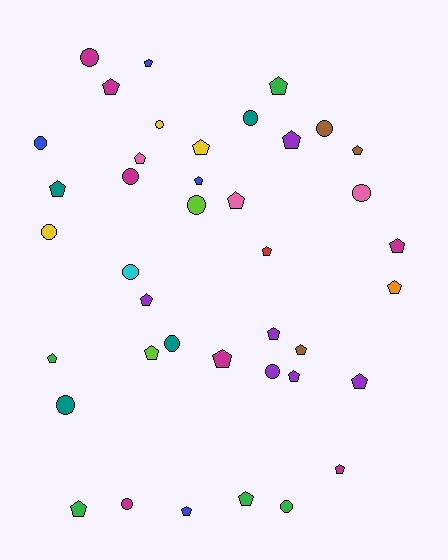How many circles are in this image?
There are 15 circles.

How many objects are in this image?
There are 40 objects.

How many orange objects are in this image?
There is 1 orange object.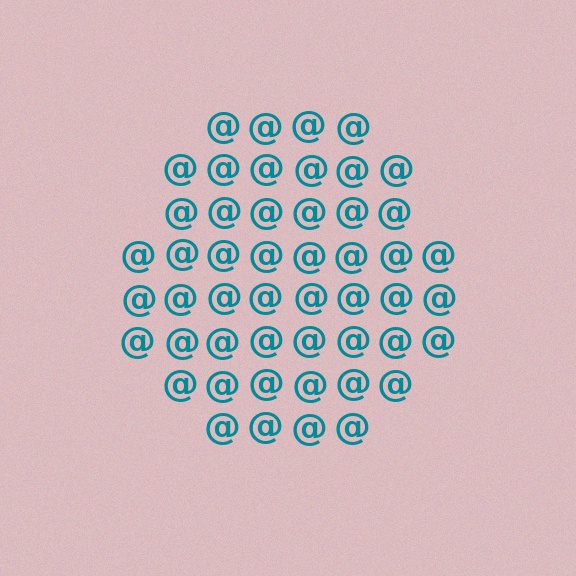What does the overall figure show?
The overall figure shows a hexagon.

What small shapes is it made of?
It is made of small at signs.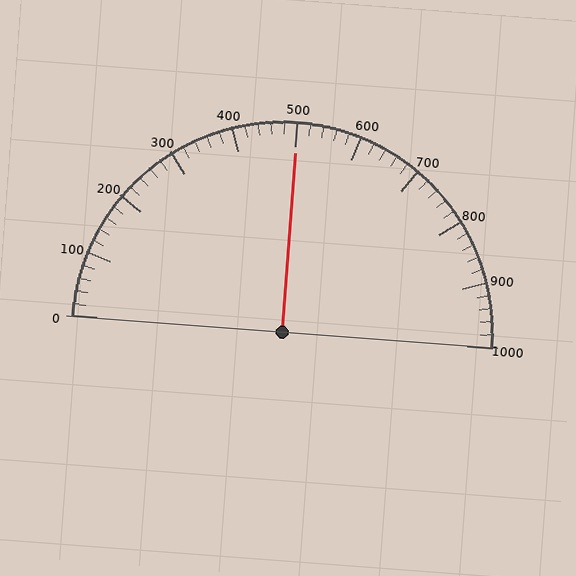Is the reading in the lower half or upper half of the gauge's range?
The reading is in the upper half of the range (0 to 1000).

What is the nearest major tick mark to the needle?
The nearest major tick mark is 500.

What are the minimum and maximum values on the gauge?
The gauge ranges from 0 to 1000.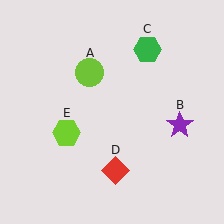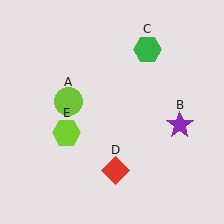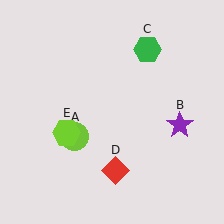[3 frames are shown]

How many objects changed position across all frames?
1 object changed position: lime circle (object A).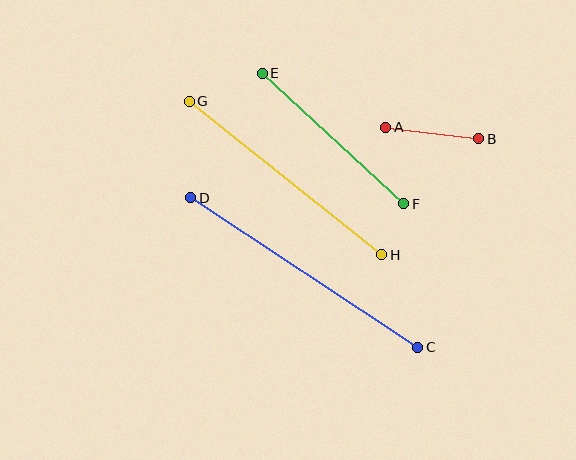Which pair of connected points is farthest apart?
Points C and D are farthest apart.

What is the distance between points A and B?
The distance is approximately 94 pixels.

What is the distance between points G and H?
The distance is approximately 246 pixels.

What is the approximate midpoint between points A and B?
The midpoint is at approximately (432, 133) pixels.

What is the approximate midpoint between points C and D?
The midpoint is at approximately (304, 273) pixels.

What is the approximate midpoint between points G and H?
The midpoint is at approximately (285, 178) pixels.